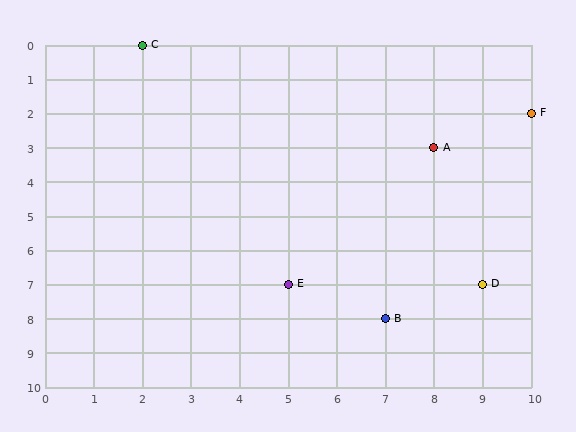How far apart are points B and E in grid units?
Points B and E are 2 columns and 1 row apart (about 2.2 grid units diagonally).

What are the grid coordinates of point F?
Point F is at grid coordinates (10, 2).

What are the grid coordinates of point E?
Point E is at grid coordinates (5, 7).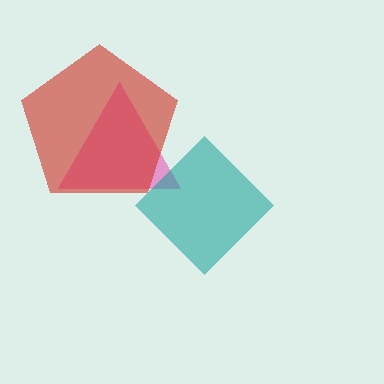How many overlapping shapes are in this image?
There are 3 overlapping shapes in the image.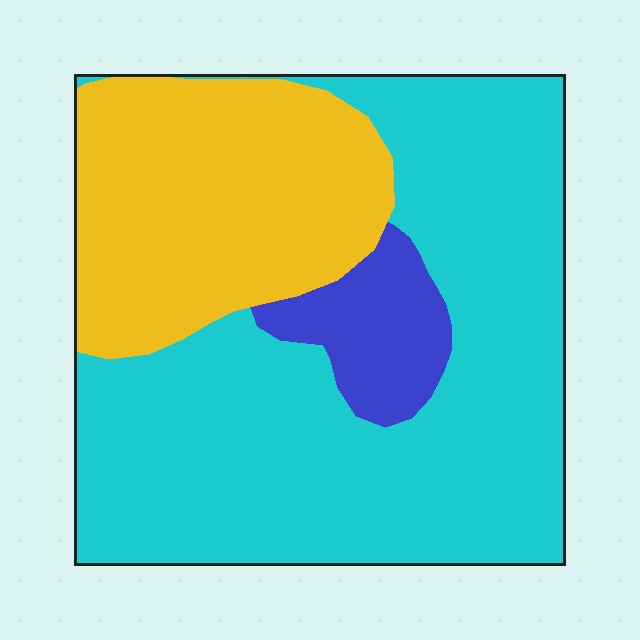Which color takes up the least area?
Blue, at roughly 10%.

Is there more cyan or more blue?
Cyan.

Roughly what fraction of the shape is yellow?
Yellow takes up between a sixth and a third of the shape.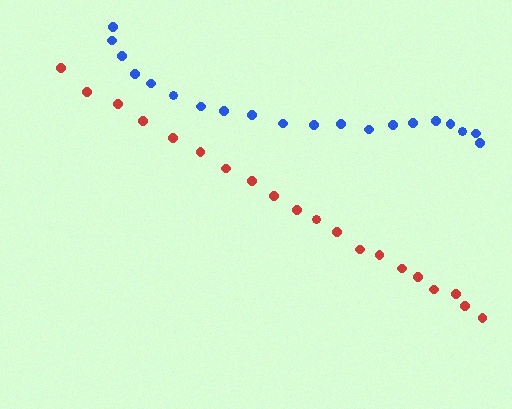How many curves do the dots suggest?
There are 2 distinct paths.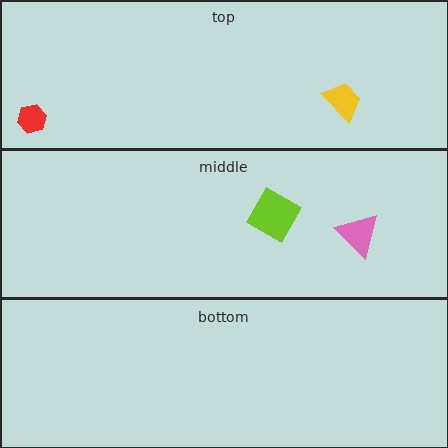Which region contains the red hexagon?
The top region.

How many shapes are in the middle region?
2.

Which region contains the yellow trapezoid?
The top region.